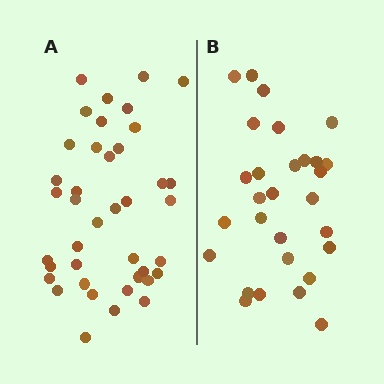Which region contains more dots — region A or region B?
Region A (the left region) has more dots.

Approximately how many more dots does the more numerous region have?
Region A has roughly 12 or so more dots than region B.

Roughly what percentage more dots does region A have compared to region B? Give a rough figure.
About 40% more.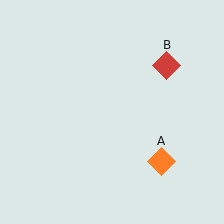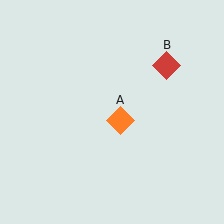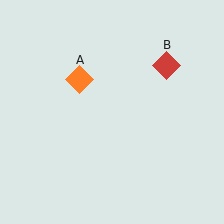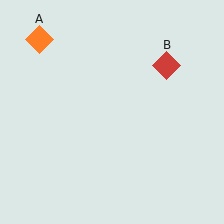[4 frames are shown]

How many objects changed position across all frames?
1 object changed position: orange diamond (object A).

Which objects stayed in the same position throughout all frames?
Red diamond (object B) remained stationary.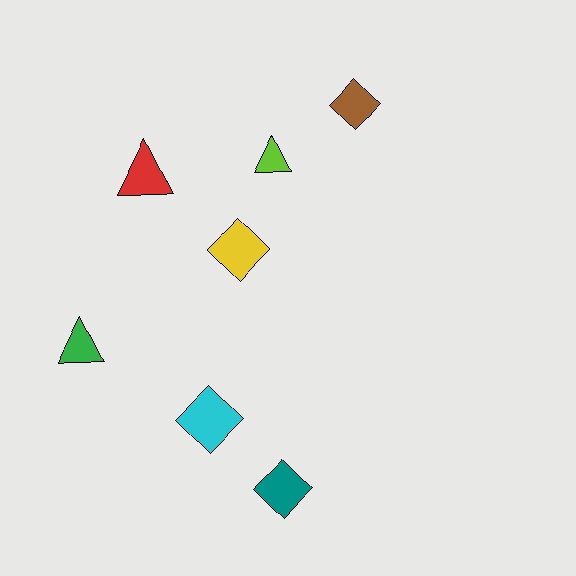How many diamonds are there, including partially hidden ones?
There are 4 diamonds.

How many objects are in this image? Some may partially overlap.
There are 7 objects.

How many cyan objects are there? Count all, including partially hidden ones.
There is 1 cyan object.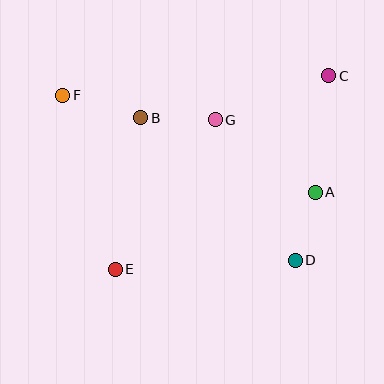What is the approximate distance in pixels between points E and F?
The distance between E and F is approximately 182 pixels.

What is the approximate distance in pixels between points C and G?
The distance between C and G is approximately 122 pixels.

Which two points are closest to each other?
Points A and D are closest to each other.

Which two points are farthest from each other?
Points C and E are farthest from each other.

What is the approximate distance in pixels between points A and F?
The distance between A and F is approximately 270 pixels.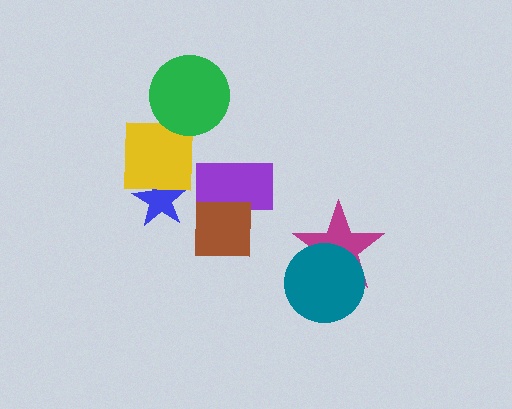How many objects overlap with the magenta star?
1 object overlaps with the magenta star.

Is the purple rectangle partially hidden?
Yes, it is partially covered by another shape.